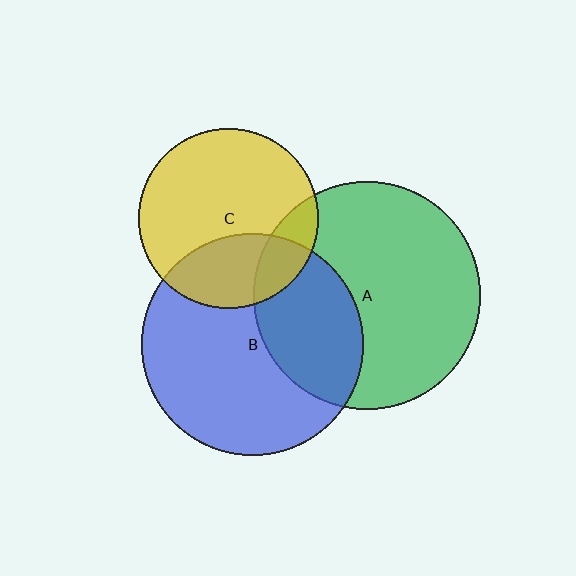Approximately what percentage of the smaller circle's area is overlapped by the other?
Approximately 30%.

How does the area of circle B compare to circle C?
Approximately 1.5 times.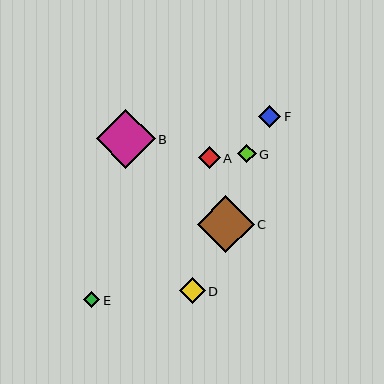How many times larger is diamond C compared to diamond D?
Diamond C is approximately 2.2 times the size of diamond D.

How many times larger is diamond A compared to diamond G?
Diamond A is approximately 1.2 times the size of diamond G.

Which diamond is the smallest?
Diamond E is the smallest with a size of approximately 16 pixels.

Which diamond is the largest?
Diamond B is the largest with a size of approximately 59 pixels.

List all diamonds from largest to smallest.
From largest to smallest: B, C, D, A, F, G, E.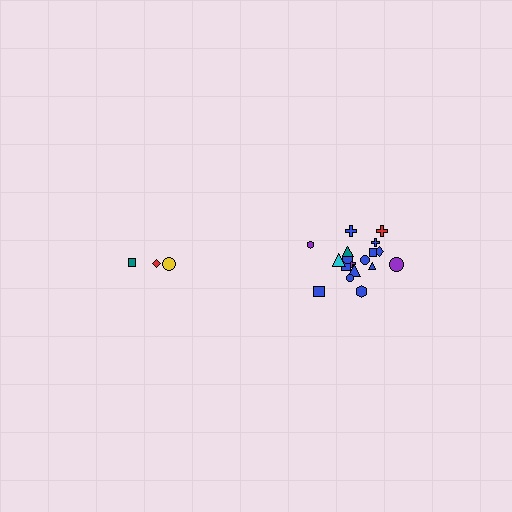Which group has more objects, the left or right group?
The right group.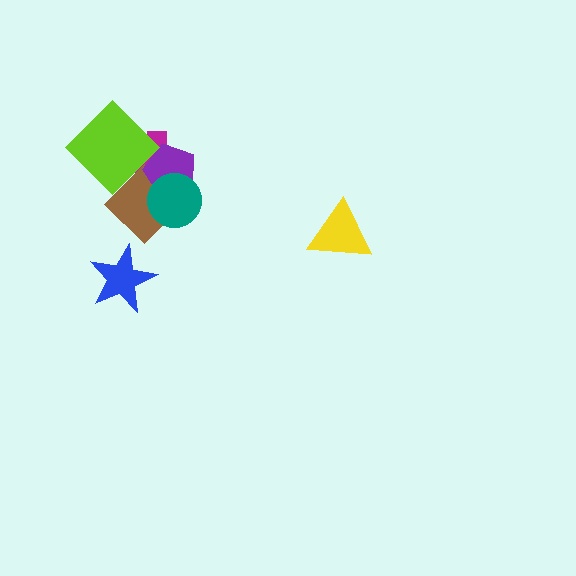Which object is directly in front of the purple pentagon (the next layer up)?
The teal circle is directly in front of the purple pentagon.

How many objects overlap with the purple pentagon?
4 objects overlap with the purple pentagon.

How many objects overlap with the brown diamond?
4 objects overlap with the brown diamond.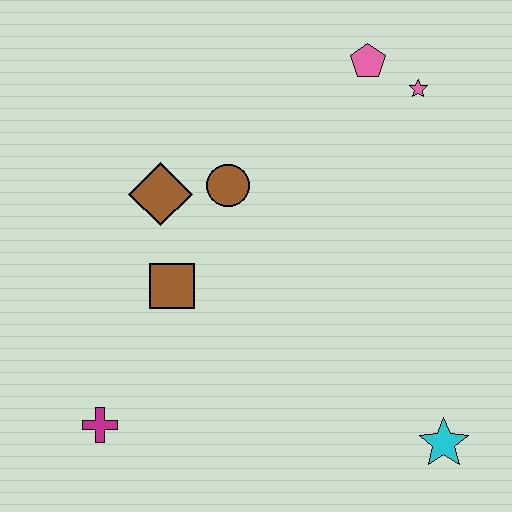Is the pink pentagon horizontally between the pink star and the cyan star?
No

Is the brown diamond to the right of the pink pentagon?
No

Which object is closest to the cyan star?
The brown square is closest to the cyan star.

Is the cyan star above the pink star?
No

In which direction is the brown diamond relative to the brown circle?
The brown diamond is to the left of the brown circle.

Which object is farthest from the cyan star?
The pink pentagon is farthest from the cyan star.